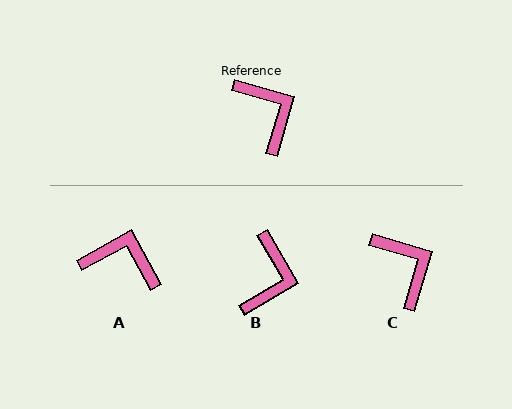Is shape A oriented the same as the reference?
No, it is off by about 45 degrees.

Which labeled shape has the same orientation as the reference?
C.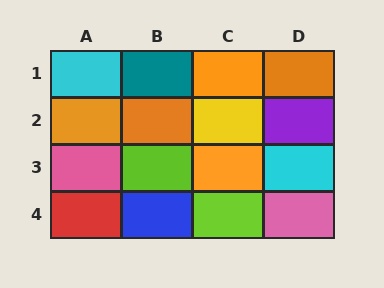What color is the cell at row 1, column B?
Teal.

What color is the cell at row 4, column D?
Pink.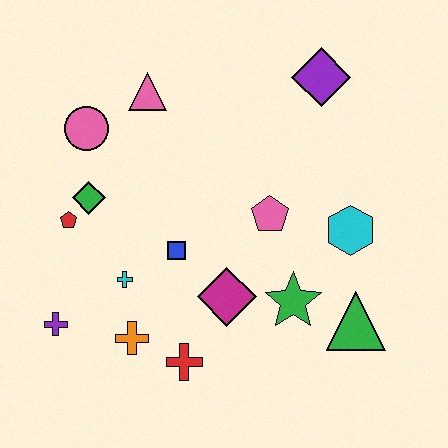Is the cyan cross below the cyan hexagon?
Yes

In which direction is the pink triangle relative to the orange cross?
The pink triangle is above the orange cross.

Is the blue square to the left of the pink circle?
No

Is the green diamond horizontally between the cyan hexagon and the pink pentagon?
No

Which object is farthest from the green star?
The pink circle is farthest from the green star.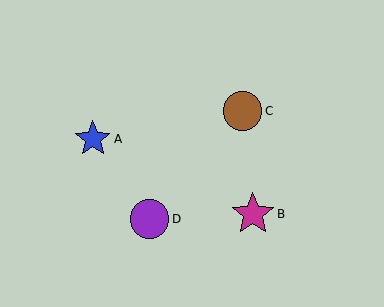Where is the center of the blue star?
The center of the blue star is at (93, 139).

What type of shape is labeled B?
Shape B is a magenta star.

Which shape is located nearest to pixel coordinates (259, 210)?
The magenta star (labeled B) at (253, 214) is nearest to that location.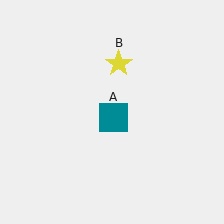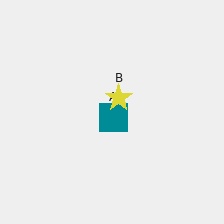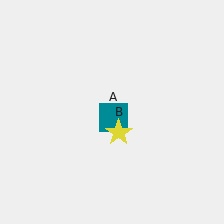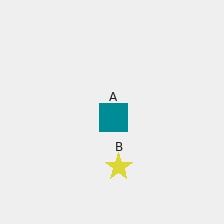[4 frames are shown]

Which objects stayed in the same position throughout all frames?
Teal square (object A) remained stationary.